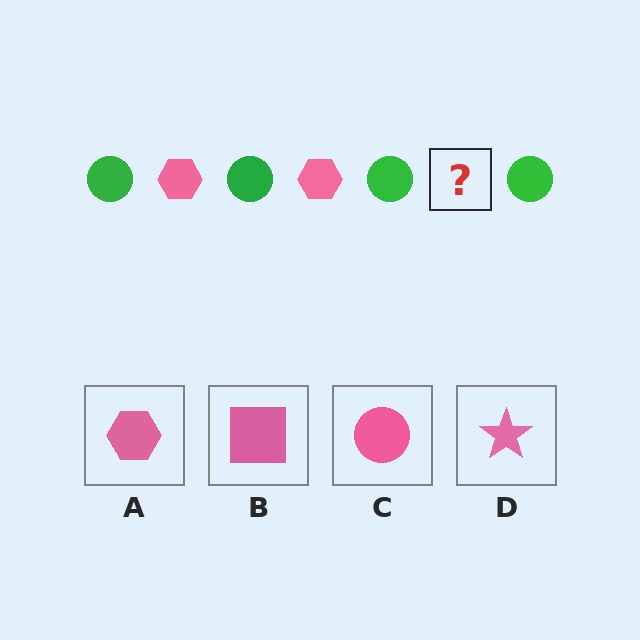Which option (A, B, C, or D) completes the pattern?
A.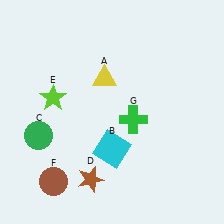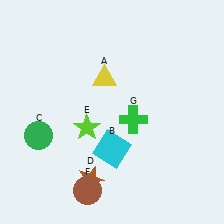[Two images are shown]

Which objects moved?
The objects that moved are: the lime star (E), the brown circle (F).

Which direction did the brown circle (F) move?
The brown circle (F) moved right.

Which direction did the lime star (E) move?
The lime star (E) moved right.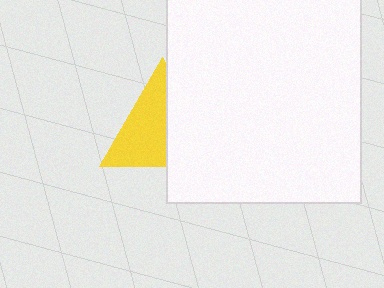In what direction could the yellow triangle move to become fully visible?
The yellow triangle could move left. That would shift it out from behind the white rectangle entirely.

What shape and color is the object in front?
The object in front is a white rectangle.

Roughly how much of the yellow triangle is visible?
About half of it is visible (roughly 55%).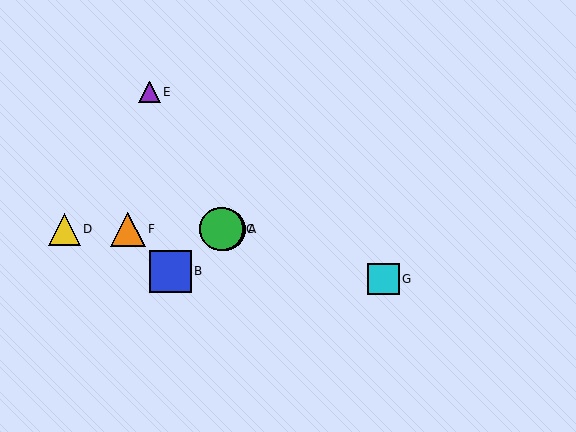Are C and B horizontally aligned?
No, C is at y≈229 and B is at y≈271.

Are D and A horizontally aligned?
Yes, both are at y≈229.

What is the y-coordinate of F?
Object F is at y≈229.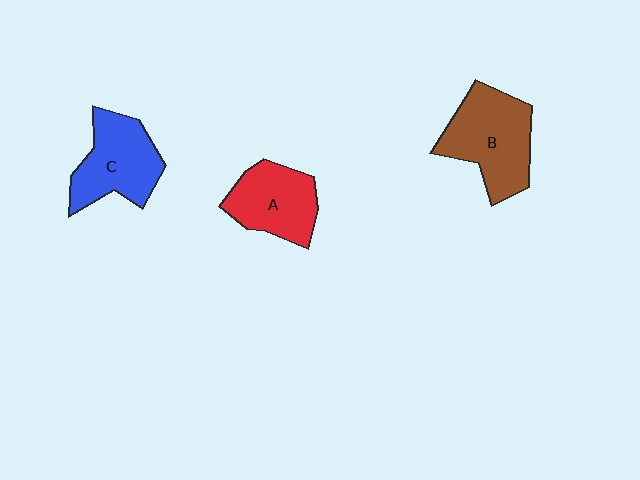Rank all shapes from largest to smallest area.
From largest to smallest: B (brown), C (blue), A (red).